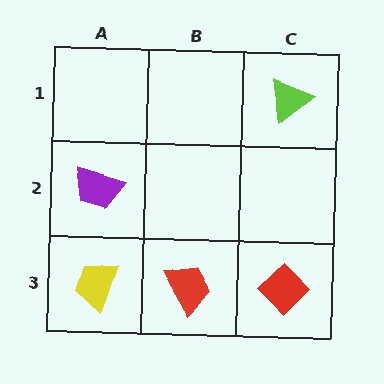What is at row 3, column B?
A red trapezoid.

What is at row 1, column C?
A lime triangle.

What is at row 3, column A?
A yellow trapezoid.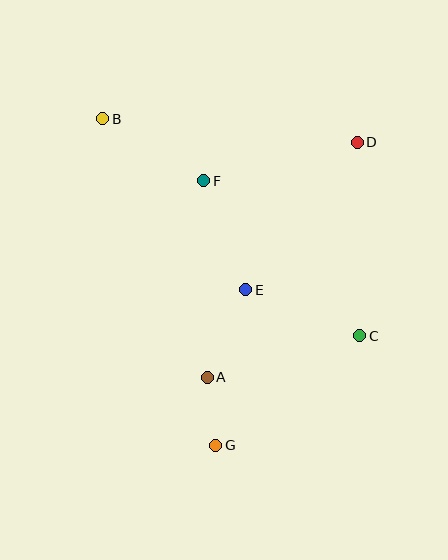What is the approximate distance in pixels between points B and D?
The distance between B and D is approximately 255 pixels.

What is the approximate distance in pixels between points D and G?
The distance between D and G is approximately 334 pixels.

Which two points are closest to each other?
Points A and G are closest to each other.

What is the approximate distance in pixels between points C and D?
The distance between C and D is approximately 194 pixels.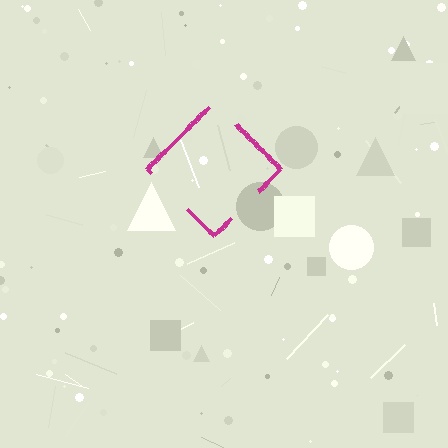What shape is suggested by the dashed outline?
The dashed outline suggests a diamond.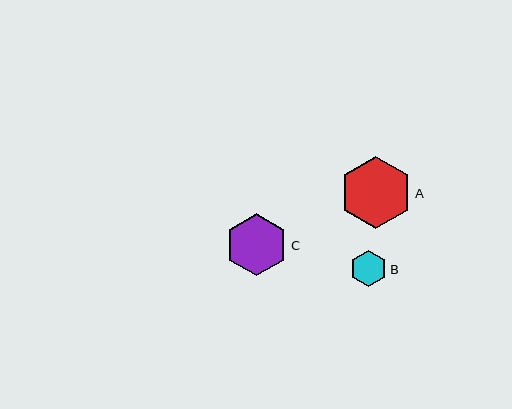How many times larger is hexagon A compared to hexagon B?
Hexagon A is approximately 2.0 times the size of hexagon B.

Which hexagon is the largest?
Hexagon A is the largest with a size of approximately 72 pixels.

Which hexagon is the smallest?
Hexagon B is the smallest with a size of approximately 36 pixels.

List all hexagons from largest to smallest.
From largest to smallest: A, C, B.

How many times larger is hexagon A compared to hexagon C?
Hexagon A is approximately 1.2 times the size of hexagon C.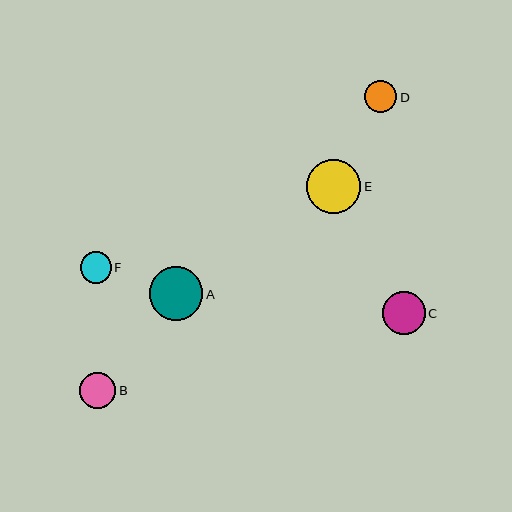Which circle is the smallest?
Circle F is the smallest with a size of approximately 31 pixels.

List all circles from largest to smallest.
From largest to smallest: E, A, C, B, D, F.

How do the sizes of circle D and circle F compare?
Circle D and circle F are approximately the same size.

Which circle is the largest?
Circle E is the largest with a size of approximately 54 pixels.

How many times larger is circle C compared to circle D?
Circle C is approximately 1.4 times the size of circle D.